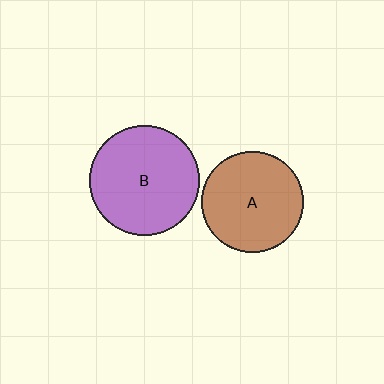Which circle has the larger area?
Circle B (purple).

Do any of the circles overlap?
No, none of the circles overlap.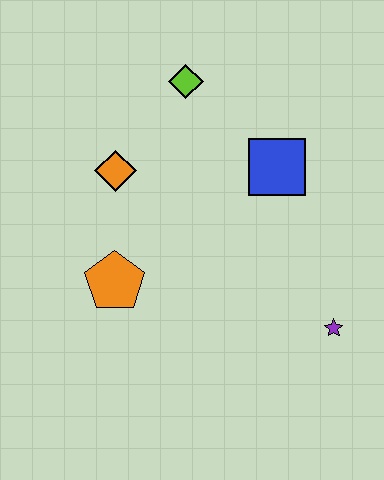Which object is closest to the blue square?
The lime diamond is closest to the blue square.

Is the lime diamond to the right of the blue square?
No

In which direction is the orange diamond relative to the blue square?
The orange diamond is to the left of the blue square.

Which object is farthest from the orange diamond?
The purple star is farthest from the orange diamond.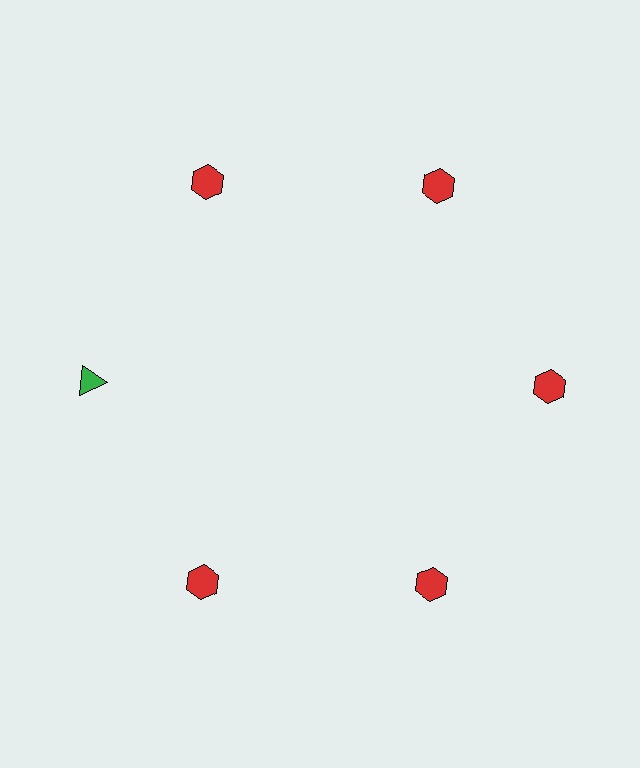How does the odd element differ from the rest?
It differs in both color (green instead of red) and shape (triangle instead of hexagon).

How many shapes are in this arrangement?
There are 6 shapes arranged in a ring pattern.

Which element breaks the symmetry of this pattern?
The green triangle at roughly the 9 o'clock position breaks the symmetry. All other shapes are red hexagons.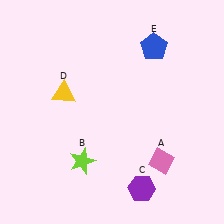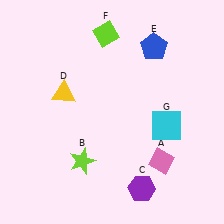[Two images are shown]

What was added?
A lime diamond (F), a cyan square (G) were added in Image 2.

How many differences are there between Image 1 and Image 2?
There are 2 differences between the two images.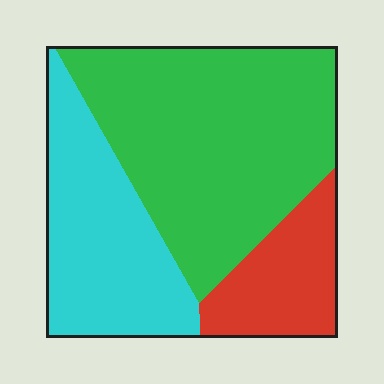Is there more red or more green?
Green.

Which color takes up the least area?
Red, at roughly 15%.